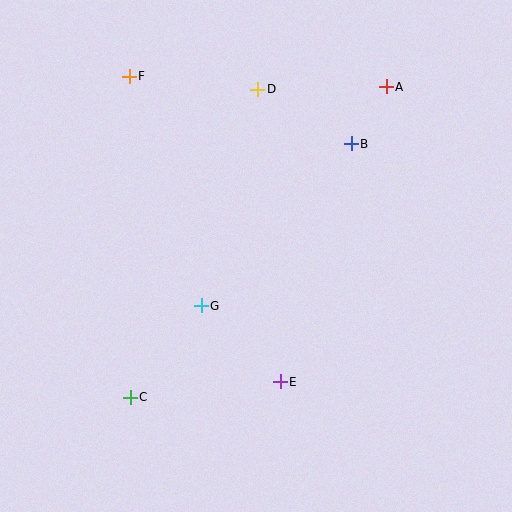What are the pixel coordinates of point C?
Point C is at (130, 397).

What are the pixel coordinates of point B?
Point B is at (351, 144).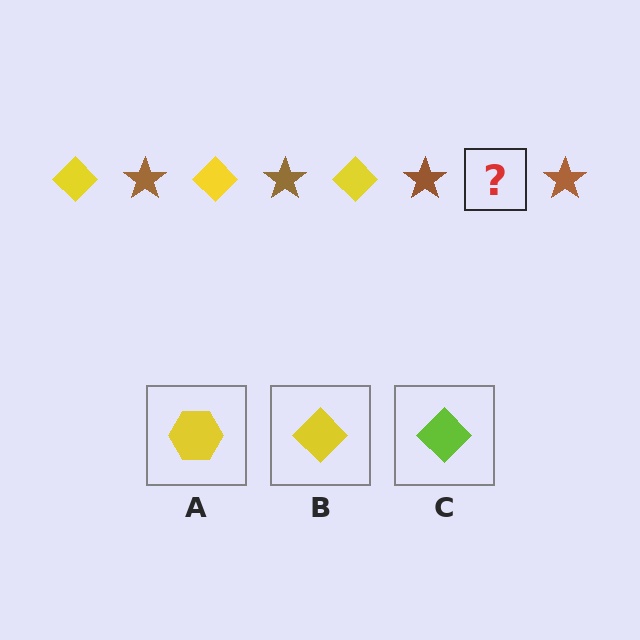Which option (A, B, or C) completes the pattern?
B.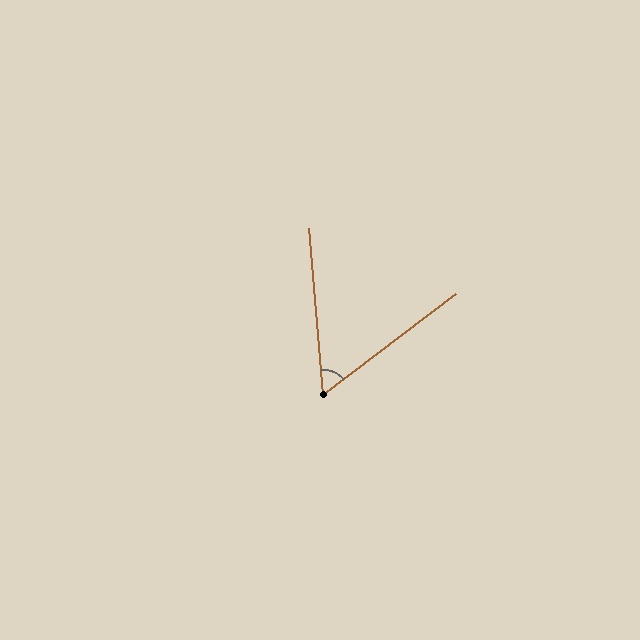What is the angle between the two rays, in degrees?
Approximately 58 degrees.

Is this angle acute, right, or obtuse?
It is acute.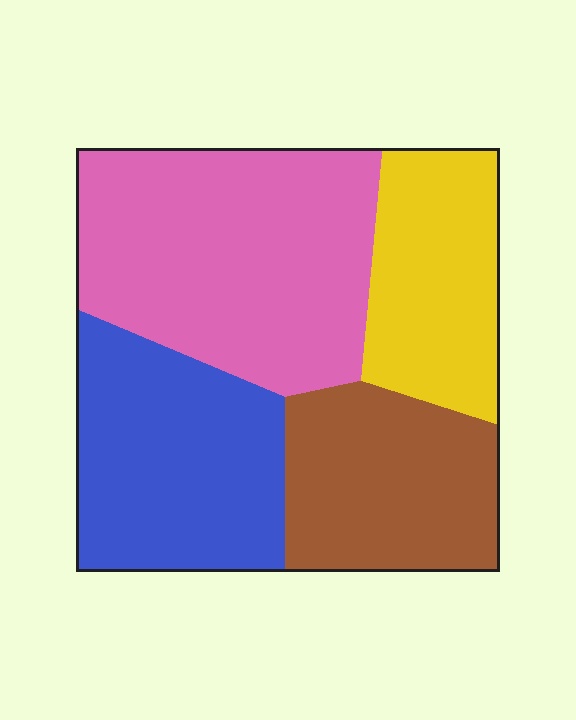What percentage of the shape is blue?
Blue covers roughly 25% of the shape.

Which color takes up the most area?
Pink, at roughly 35%.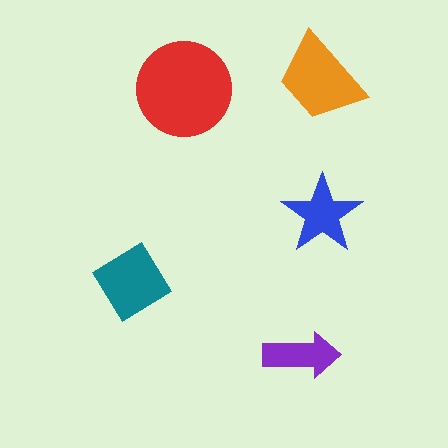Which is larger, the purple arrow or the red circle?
The red circle.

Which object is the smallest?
The purple arrow.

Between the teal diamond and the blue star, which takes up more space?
The teal diamond.